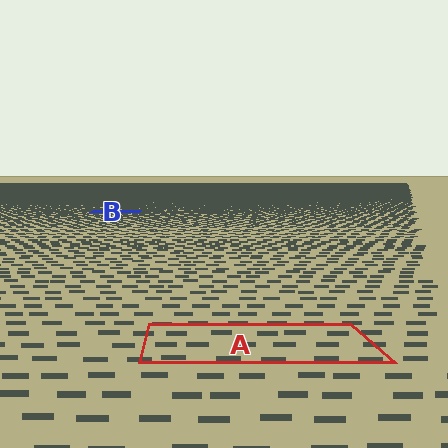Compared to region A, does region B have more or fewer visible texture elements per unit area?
Region B has more texture elements per unit area — they are packed more densely because it is farther away.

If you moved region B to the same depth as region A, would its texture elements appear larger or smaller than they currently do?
They would appear larger. At a closer depth, the same texture elements are projected at a bigger on-screen size.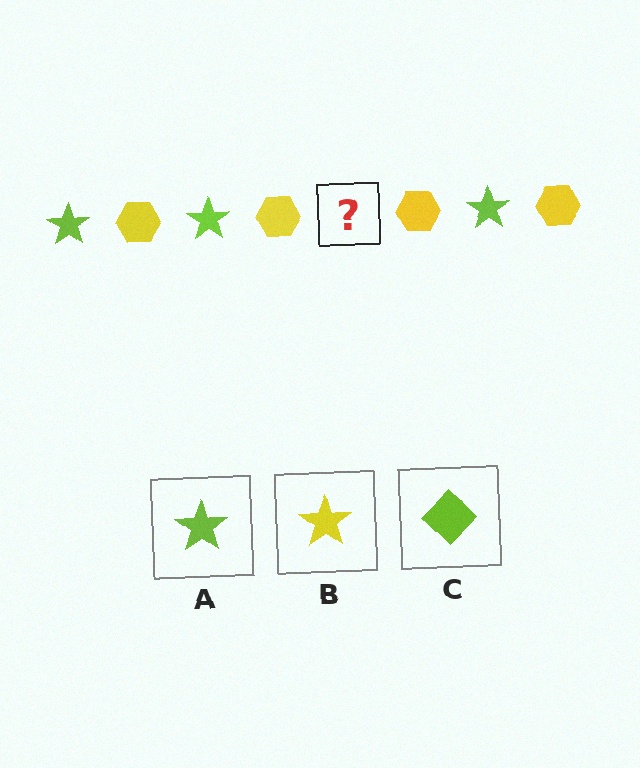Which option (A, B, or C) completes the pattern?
A.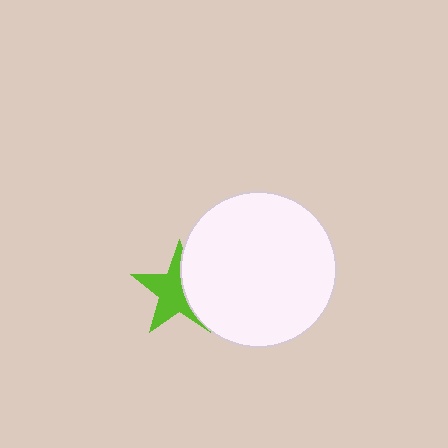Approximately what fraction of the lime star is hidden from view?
Roughly 39% of the lime star is hidden behind the white circle.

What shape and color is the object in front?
The object in front is a white circle.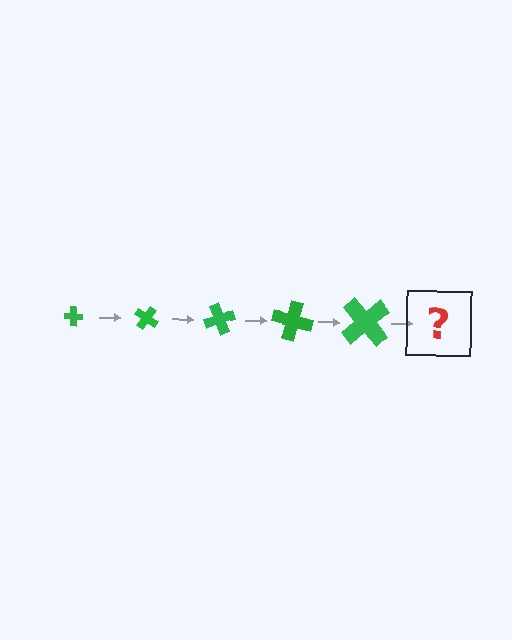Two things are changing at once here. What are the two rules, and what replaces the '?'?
The two rules are that the cross grows larger each step and it rotates 35 degrees each step. The '?' should be a cross, larger than the previous one and rotated 175 degrees from the start.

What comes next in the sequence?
The next element should be a cross, larger than the previous one and rotated 175 degrees from the start.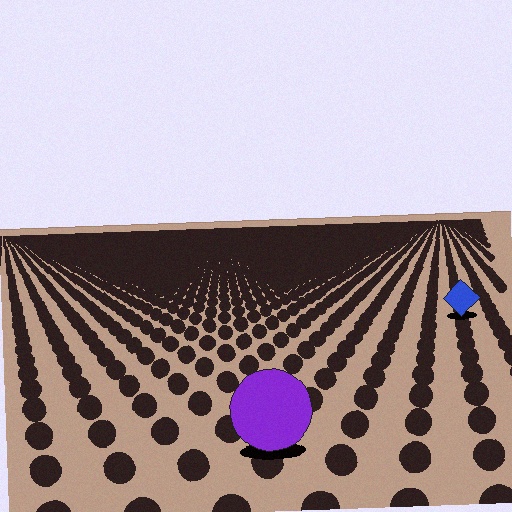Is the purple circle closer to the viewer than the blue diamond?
Yes. The purple circle is closer — you can tell from the texture gradient: the ground texture is coarser near it.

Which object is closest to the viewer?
The purple circle is closest. The texture marks near it are larger and more spread out.